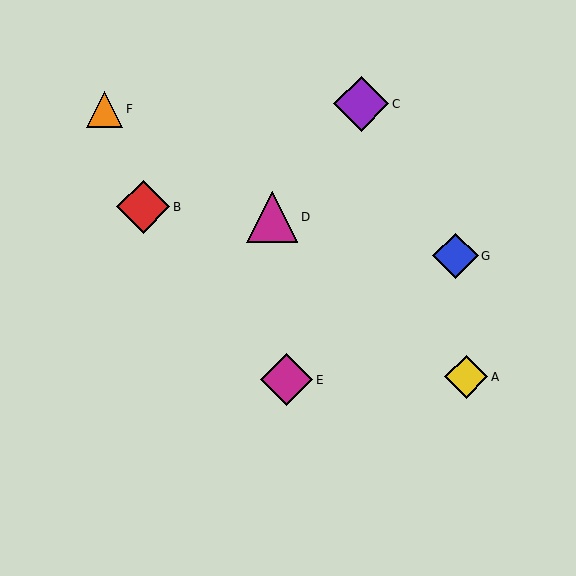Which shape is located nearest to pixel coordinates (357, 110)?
The purple diamond (labeled C) at (361, 104) is nearest to that location.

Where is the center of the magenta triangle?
The center of the magenta triangle is at (272, 217).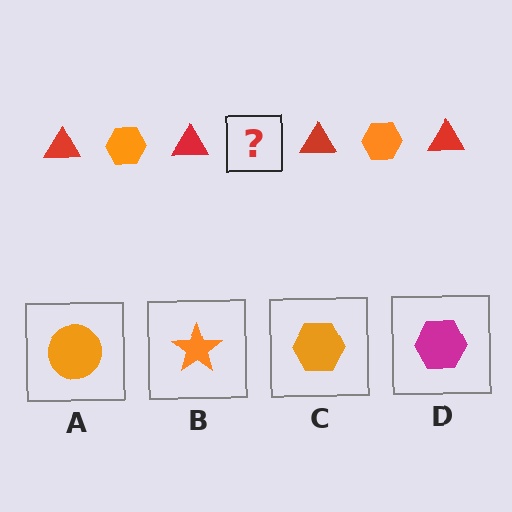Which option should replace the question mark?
Option C.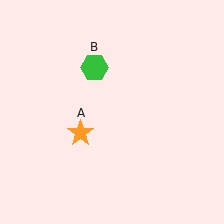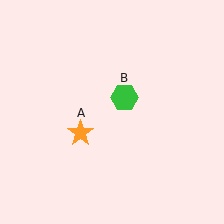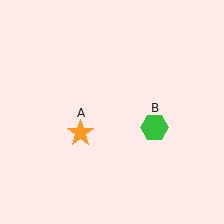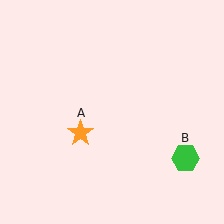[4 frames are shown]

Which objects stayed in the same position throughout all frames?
Orange star (object A) remained stationary.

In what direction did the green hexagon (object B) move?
The green hexagon (object B) moved down and to the right.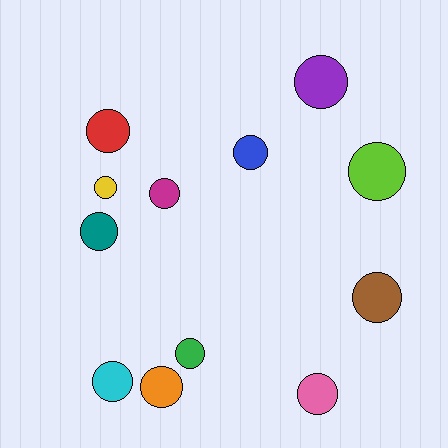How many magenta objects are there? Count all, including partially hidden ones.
There is 1 magenta object.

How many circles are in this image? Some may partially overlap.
There are 12 circles.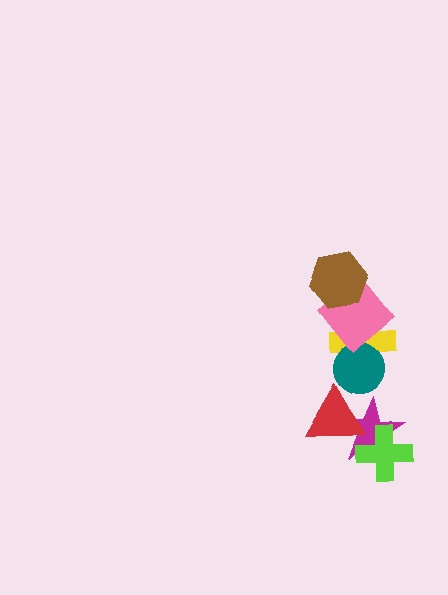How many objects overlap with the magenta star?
2 objects overlap with the magenta star.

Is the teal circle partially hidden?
No, no other shape covers it.